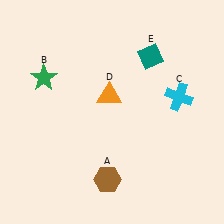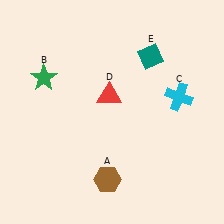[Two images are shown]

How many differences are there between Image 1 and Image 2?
There is 1 difference between the two images.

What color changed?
The triangle (D) changed from orange in Image 1 to red in Image 2.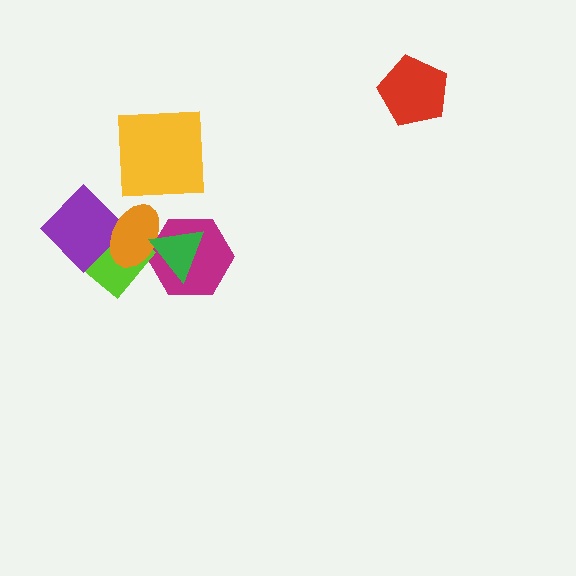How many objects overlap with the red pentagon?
0 objects overlap with the red pentagon.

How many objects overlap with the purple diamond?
2 objects overlap with the purple diamond.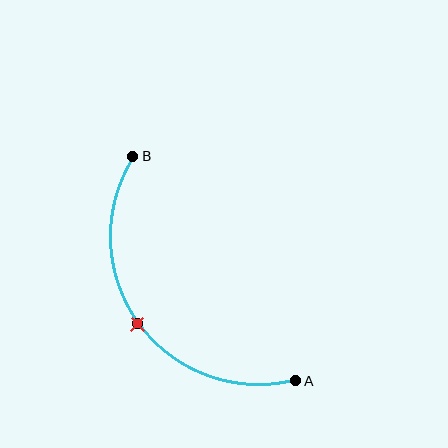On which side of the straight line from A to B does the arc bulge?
The arc bulges below and to the left of the straight line connecting A and B.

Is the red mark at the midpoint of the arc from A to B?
Yes. The red mark lies on the arc at equal arc-length from both A and B — it is the arc midpoint.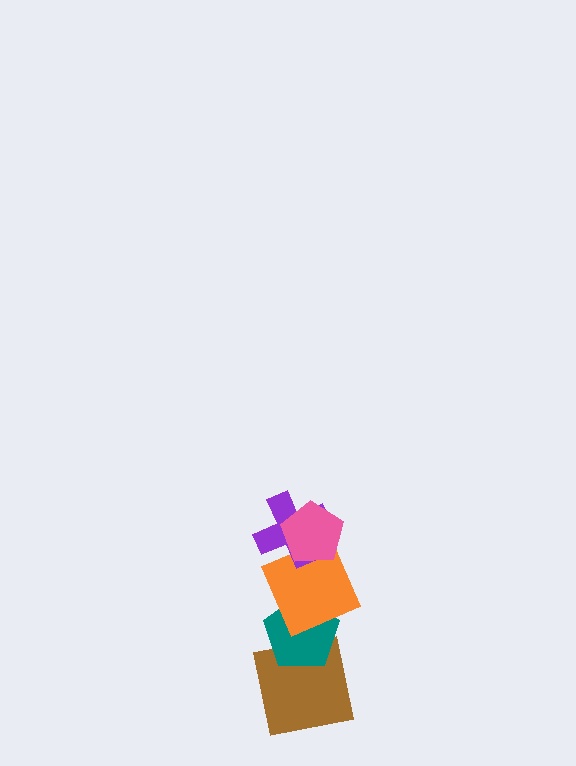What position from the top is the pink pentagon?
The pink pentagon is 1st from the top.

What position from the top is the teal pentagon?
The teal pentagon is 4th from the top.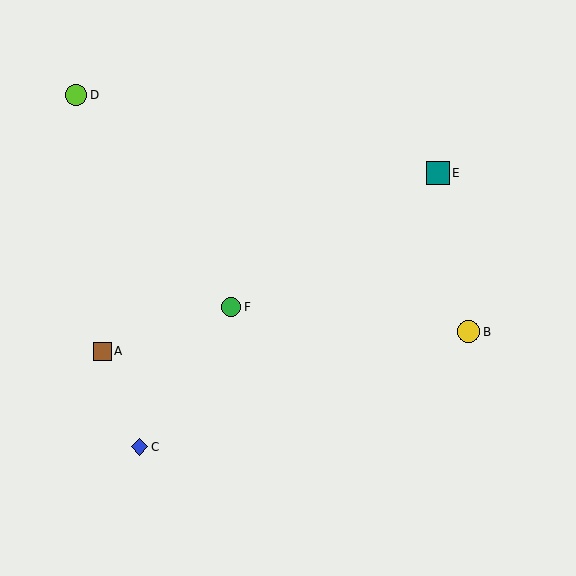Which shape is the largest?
The teal square (labeled E) is the largest.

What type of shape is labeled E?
Shape E is a teal square.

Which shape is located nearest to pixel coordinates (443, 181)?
The teal square (labeled E) at (438, 173) is nearest to that location.